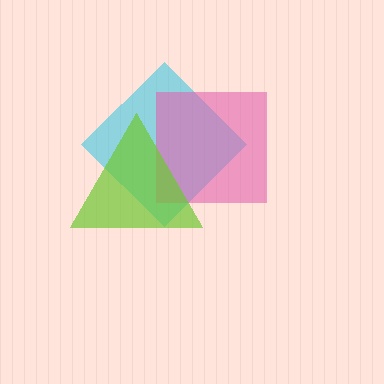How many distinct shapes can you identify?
There are 3 distinct shapes: a cyan diamond, a pink square, a lime triangle.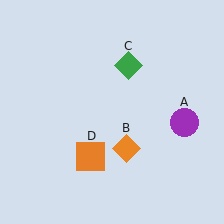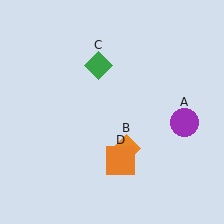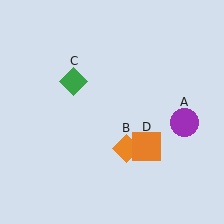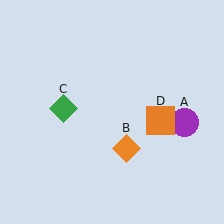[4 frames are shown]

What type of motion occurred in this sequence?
The green diamond (object C), orange square (object D) rotated counterclockwise around the center of the scene.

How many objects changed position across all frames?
2 objects changed position: green diamond (object C), orange square (object D).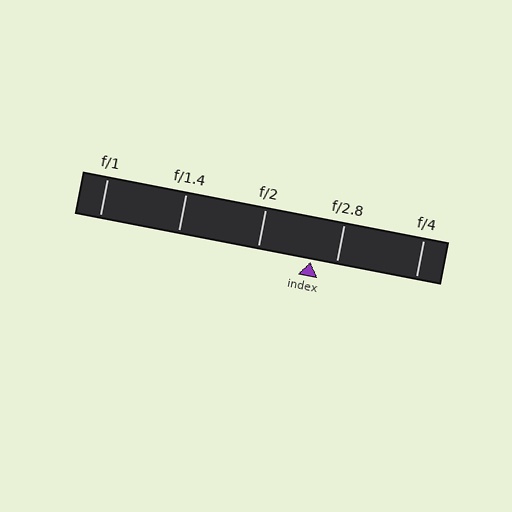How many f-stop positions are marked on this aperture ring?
There are 5 f-stop positions marked.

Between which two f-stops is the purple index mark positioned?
The index mark is between f/2 and f/2.8.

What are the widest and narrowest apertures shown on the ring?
The widest aperture shown is f/1 and the narrowest is f/4.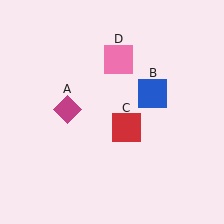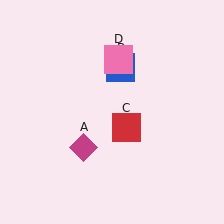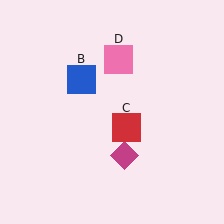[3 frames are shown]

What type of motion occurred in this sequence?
The magenta diamond (object A), blue square (object B) rotated counterclockwise around the center of the scene.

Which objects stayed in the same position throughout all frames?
Red square (object C) and pink square (object D) remained stationary.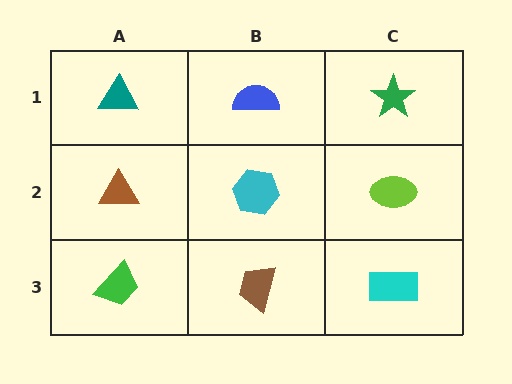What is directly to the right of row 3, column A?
A brown trapezoid.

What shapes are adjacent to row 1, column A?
A brown triangle (row 2, column A), a blue semicircle (row 1, column B).